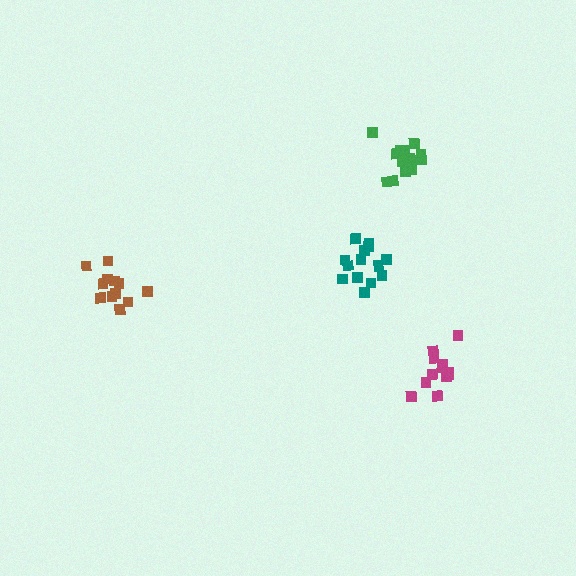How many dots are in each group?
Group 1: 15 dots, Group 2: 12 dots, Group 3: 14 dots, Group 4: 13 dots (54 total).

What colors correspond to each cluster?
The clusters are colored: teal, brown, green, magenta.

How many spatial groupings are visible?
There are 4 spatial groupings.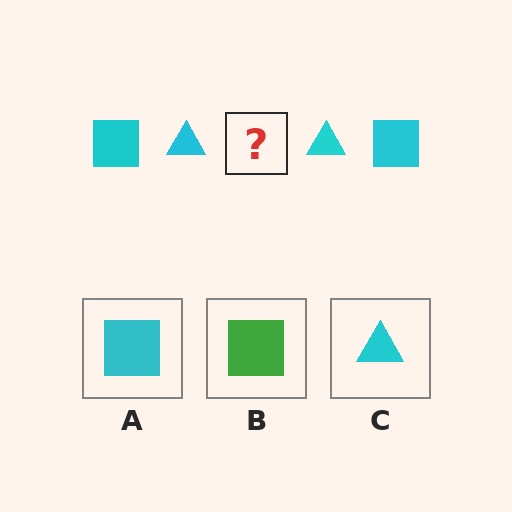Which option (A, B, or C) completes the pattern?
A.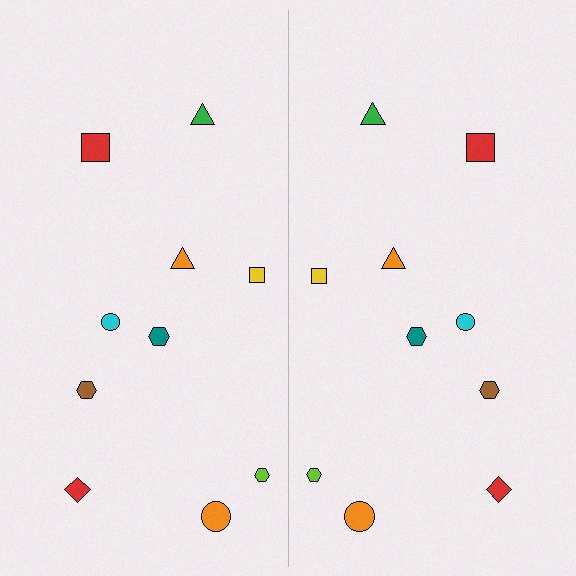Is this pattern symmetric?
Yes, this pattern has bilateral (reflection) symmetry.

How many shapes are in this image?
There are 20 shapes in this image.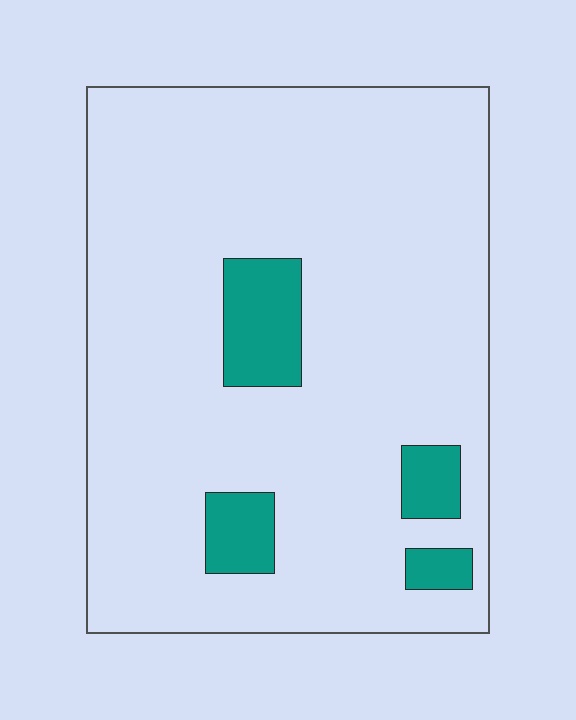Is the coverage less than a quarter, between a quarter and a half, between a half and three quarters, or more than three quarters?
Less than a quarter.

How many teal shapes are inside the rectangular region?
4.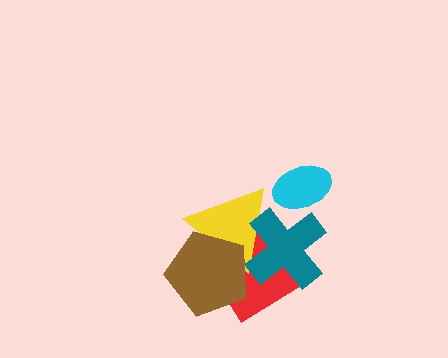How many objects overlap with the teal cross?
3 objects overlap with the teal cross.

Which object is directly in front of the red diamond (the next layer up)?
The yellow triangle is directly in front of the red diamond.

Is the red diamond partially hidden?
Yes, it is partially covered by another shape.